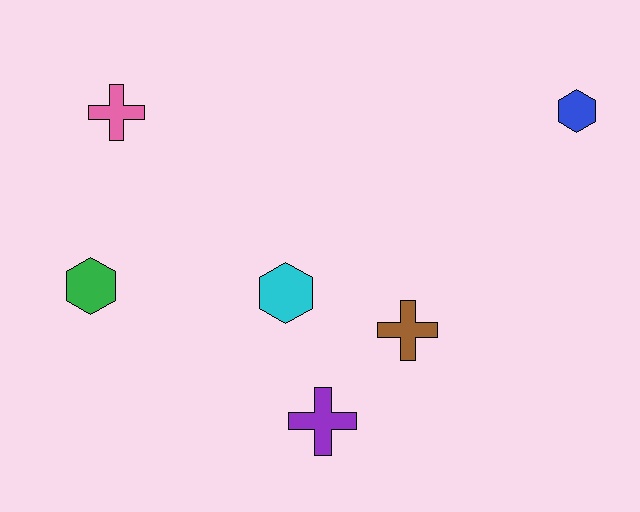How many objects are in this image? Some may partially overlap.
There are 6 objects.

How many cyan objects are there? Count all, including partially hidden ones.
There is 1 cyan object.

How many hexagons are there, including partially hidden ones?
There are 3 hexagons.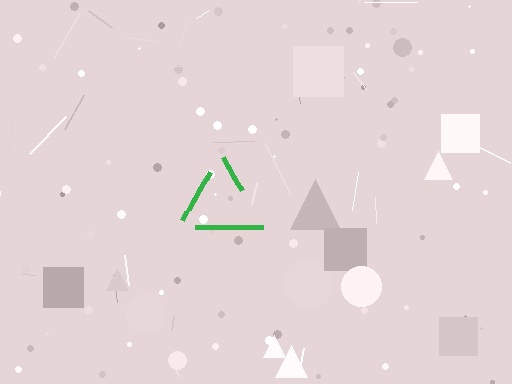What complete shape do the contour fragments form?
The contour fragments form a triangle.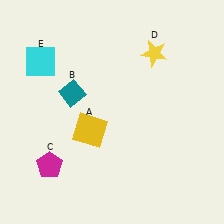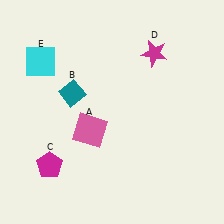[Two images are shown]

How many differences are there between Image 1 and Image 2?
There are 2 differences between the two images.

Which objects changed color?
A changed from yellow to pink. D changed from yellow to magenta.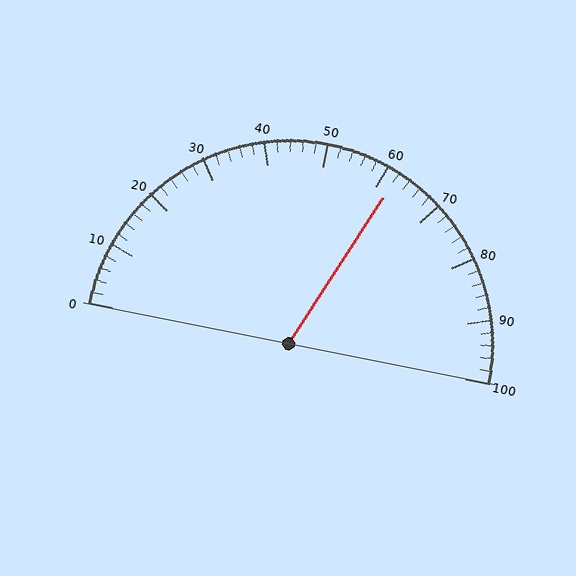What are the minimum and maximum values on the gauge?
The gauge ranges from 0 to 100.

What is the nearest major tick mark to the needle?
The nearest major tick mark is 60.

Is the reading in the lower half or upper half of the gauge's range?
The reading is in the upper half of the range (0 to 100).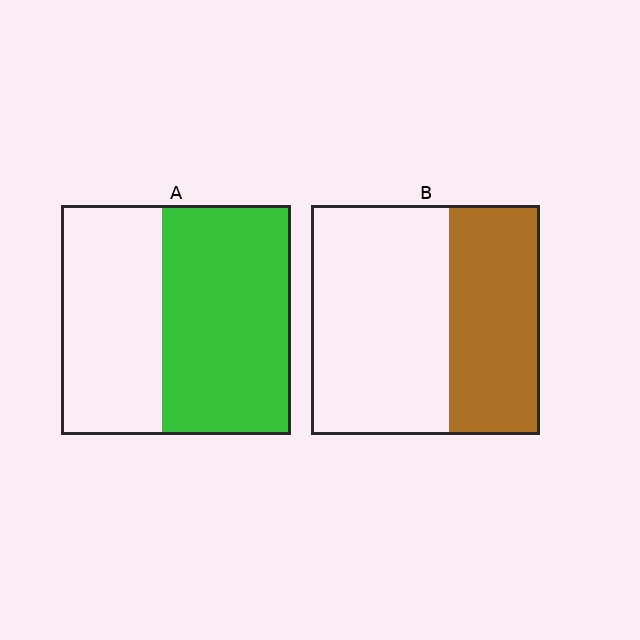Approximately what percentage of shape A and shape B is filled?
A is approximately 55% and B is approximately 40%.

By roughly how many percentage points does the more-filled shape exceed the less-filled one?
By roughly 15 percentage points (A over B).